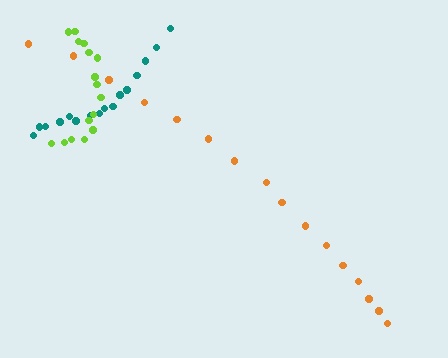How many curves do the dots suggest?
There are 3 distinct paths.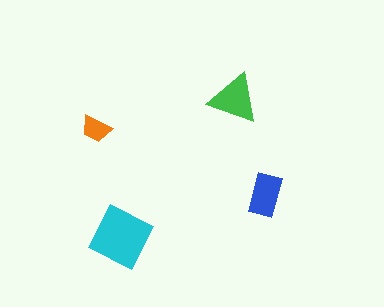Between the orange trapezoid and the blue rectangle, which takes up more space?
The blue rectangle.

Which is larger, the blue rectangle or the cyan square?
The cyan square.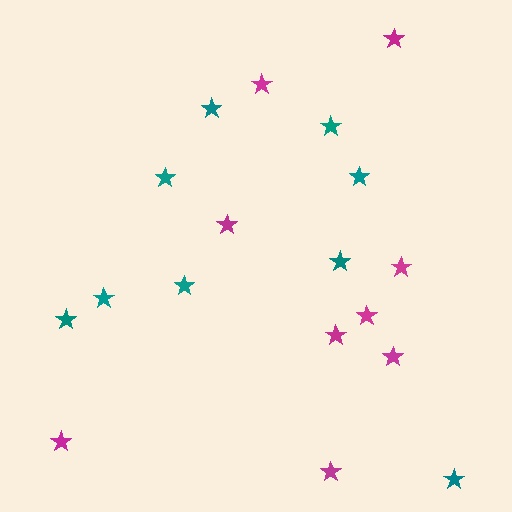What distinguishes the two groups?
There are 2 groups: one group of teal stars (9) and one group of magenta stars (9).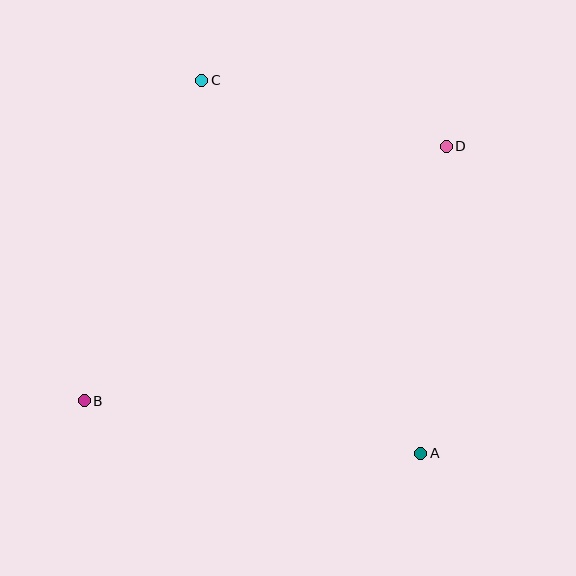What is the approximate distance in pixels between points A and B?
The distance between A and B is approximately 340 pixels.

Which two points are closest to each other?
Points C and D are closest to each other.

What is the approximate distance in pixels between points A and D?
The distance between A and D is approximately 308 pixels.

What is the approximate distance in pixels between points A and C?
The distance between A and C is approximately 432 pixels.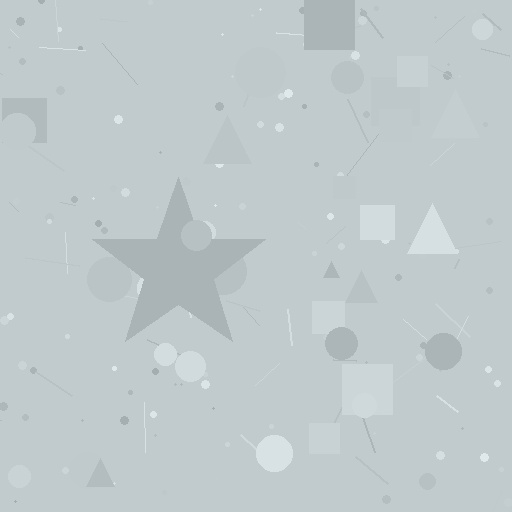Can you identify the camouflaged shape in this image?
The camouflaged shape is a star.